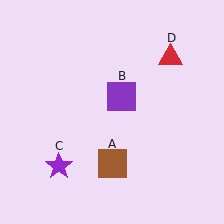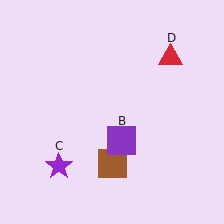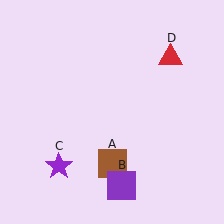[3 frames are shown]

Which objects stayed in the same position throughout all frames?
Brown square (object A) and purple star (object C) and red triangle (object D) remained stationary.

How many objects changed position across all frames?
1 object changed position: purple square (object B).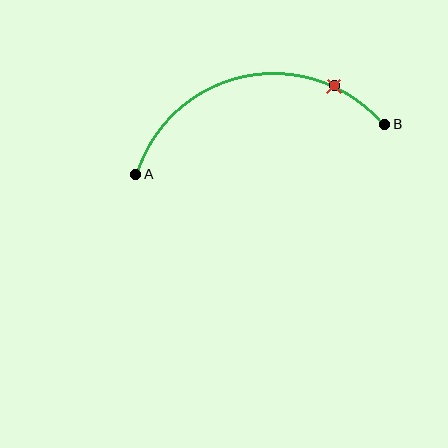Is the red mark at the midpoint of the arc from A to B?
No. The red mark lies on the arc but is closer to endpoint B. The arc midpoint would be at the point on the curve equidistant along the arc from both A and B.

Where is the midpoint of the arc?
The arc midpoint is the point on the curve farthest from the straight line joining A and B. It sits above that line.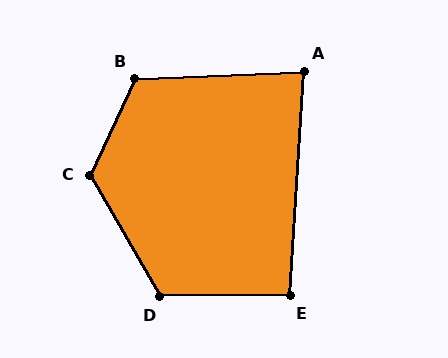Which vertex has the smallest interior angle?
A, at approximately 84 degrees.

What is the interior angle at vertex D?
Approximately 119 degrees (obtuse).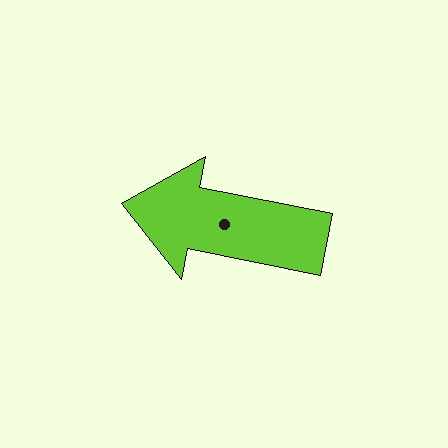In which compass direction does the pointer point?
West.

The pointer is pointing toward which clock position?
Roughly 9 o'clock.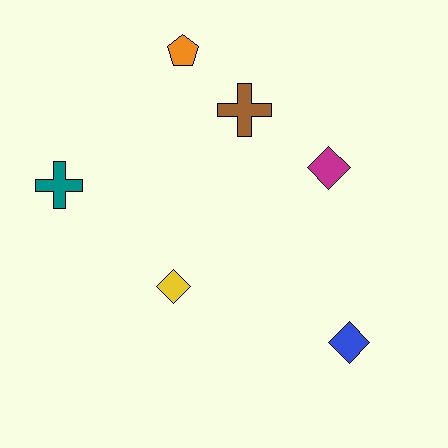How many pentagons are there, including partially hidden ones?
There is 1 pentagon.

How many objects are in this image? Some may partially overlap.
There are 6 objects.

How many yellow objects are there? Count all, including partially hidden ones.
There is 1 yellow object.